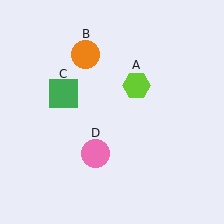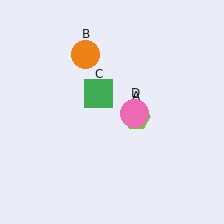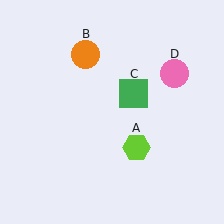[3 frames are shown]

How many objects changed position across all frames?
3 objects changed position: lime hexagon (object A), green square (object C), pink circle (object D).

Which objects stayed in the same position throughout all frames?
Orange circle (object B) remained stationary.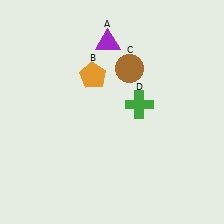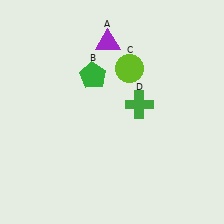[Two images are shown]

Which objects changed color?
B changed from orange to green. C changed from brown to lime.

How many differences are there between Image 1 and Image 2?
There are 2 differences between the two images.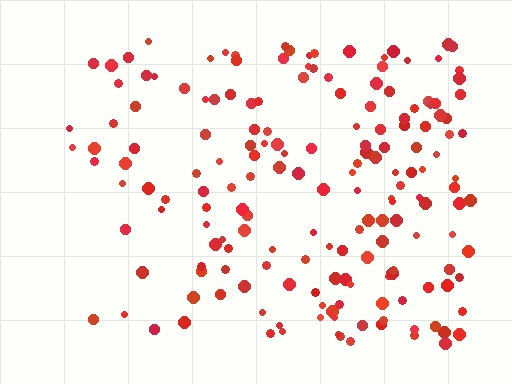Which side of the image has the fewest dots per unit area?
The left.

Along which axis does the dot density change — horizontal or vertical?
Horizontal.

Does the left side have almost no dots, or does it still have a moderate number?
Still a moderate number, just noticeably fewer than the right.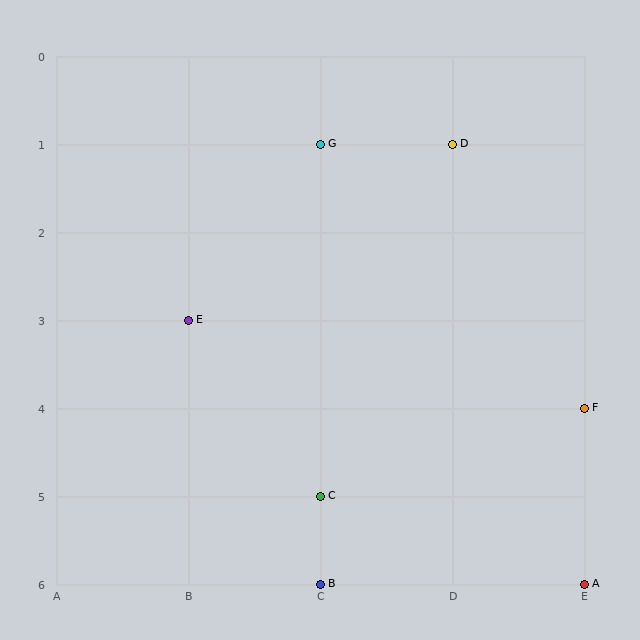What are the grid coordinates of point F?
Point F is at grid coordinates (E, 4).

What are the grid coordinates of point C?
Point C is at grid coordinates (C, 5).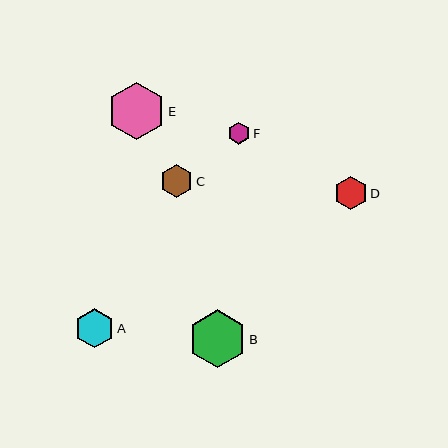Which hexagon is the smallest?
Hexagon F is the smallest with a size of approximately 22 pixels.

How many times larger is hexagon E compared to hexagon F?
Hexagon E is approximately 2.7 times the size of hexagon F.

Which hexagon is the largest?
Hexagon E is the largest with a size of approximately 58 pixels.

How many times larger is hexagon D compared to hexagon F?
Hexagon D is approximately 1.5 times the size of hexagon F.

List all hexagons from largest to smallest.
From largest to smallest: E, B, A, D, C, F.